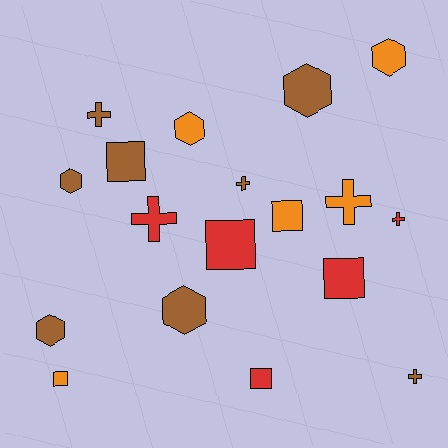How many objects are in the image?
There are 18 objects.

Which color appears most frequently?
Brown, with 8 objects.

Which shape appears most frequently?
Hexagon, with 6 objects.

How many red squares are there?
There are 3 red squares.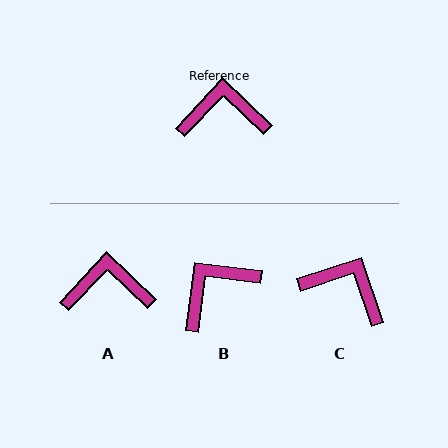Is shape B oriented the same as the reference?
No, it is off by about 36 degrees.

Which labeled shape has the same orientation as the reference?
A.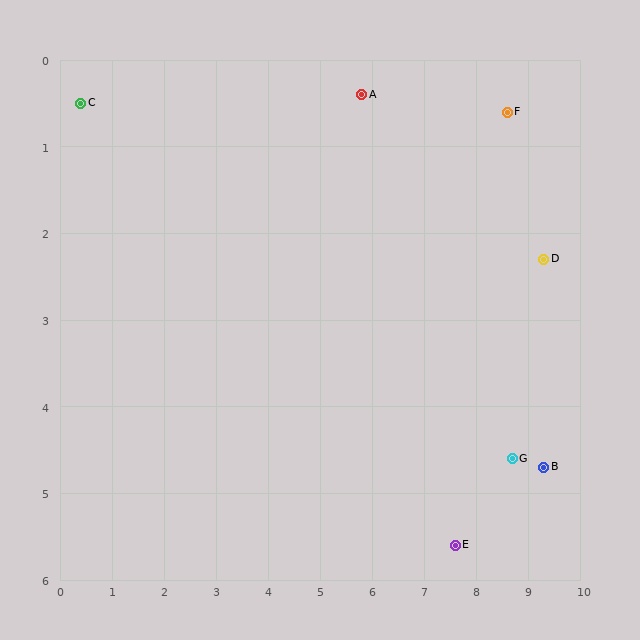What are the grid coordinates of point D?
Point D is at approximately (9.3, 2.3).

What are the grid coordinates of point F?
Point F is at approximately (8.6, 0.6).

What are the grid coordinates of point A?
Point A is at approximately (5.8, 0.4).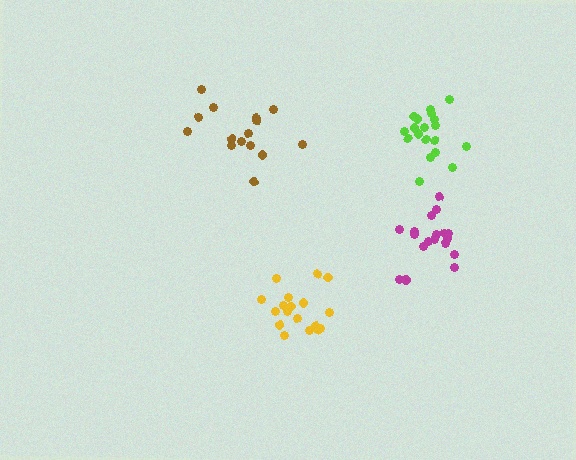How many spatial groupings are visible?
There are 4 spatial groupings.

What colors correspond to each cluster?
The clusters are colored: brown, magenta, lime, yellow.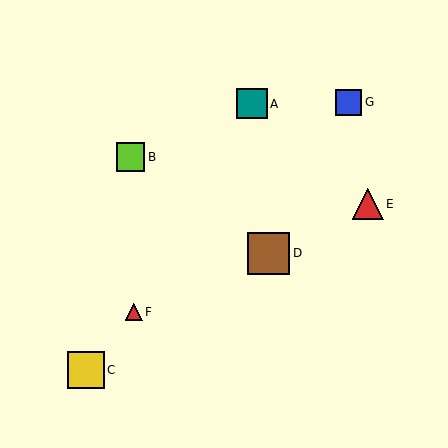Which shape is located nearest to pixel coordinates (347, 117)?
The blue square (labeled G) at (349, 102) is nearest to that location.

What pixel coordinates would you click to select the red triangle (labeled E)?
Click at (368, 204) to select the red triangle E.